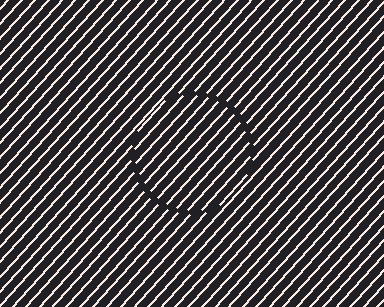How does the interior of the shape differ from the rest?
The interior of the shape contains the same grating, shifted by half a period — the contour is defined by the phase discontinuity where line-ends from the inner and outer gratings abut.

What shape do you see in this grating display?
An illusory circle. The interior of the shape contains the same grating, shifted by half a period — the contour is defined by the phase discontinuity where line-ends from the inner and outer gratings abut.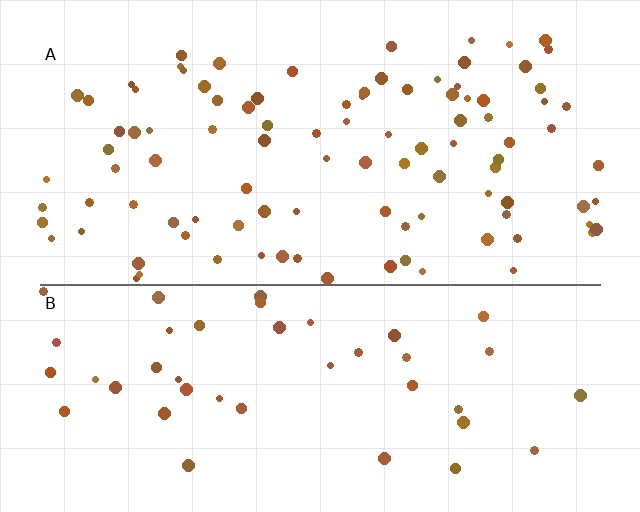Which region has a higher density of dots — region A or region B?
A (the top).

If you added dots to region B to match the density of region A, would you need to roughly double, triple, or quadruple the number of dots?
Approximately double.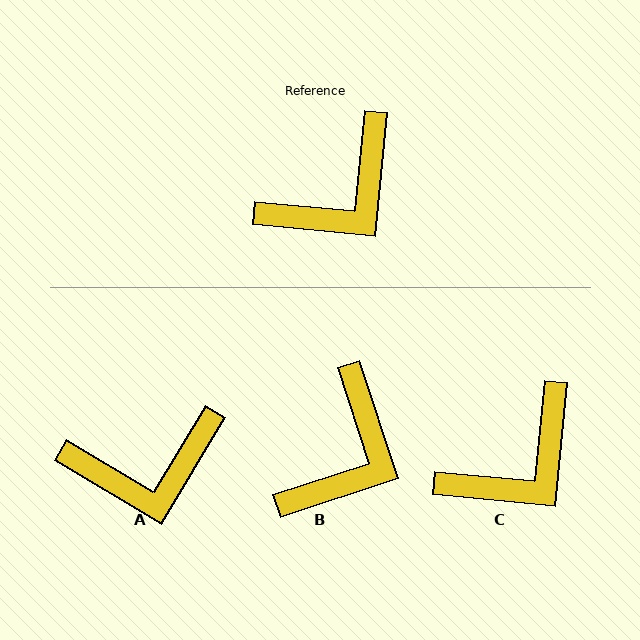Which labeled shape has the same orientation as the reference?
C.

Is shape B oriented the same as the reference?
No, it is off by about 24 degrees.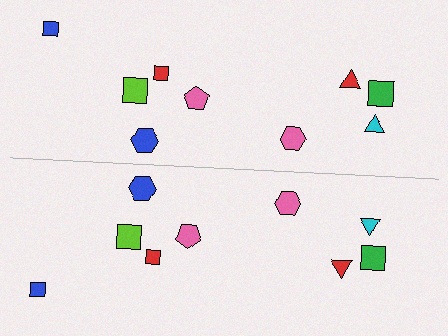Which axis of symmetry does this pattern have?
The pattern has a horizontal axis of symmetry running through the center of the image.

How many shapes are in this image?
There are 18 shapes in this image.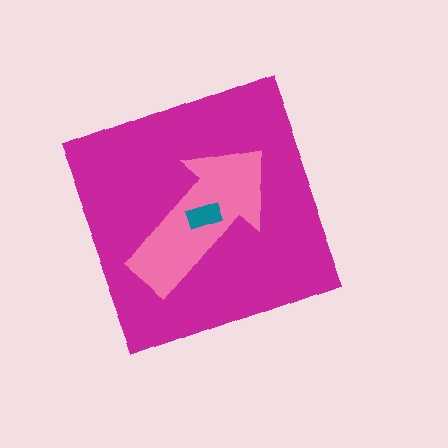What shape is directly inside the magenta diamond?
The pink arrow.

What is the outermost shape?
The magenta diamond.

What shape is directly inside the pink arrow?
The teal rectangle.